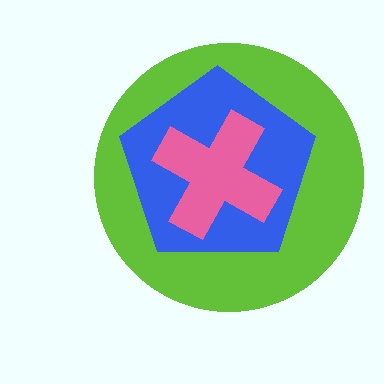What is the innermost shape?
The pink cross.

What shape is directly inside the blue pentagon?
The pink cross.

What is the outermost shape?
The lime circle.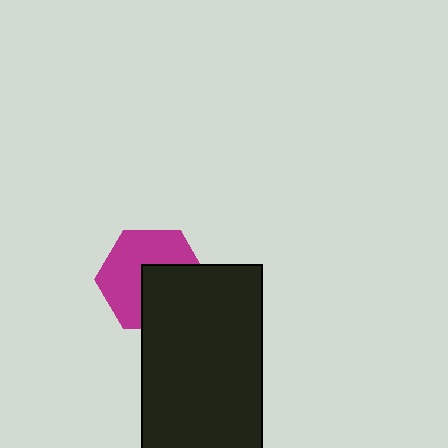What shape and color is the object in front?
The object in front is a black rectangle.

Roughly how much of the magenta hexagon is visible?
About half of it is visible (roughly 57%).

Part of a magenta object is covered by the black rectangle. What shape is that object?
It is a hexagon.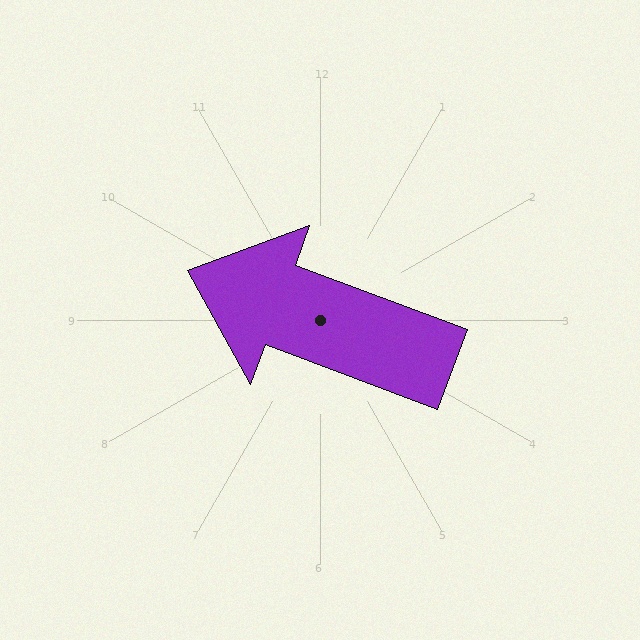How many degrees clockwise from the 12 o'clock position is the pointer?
Approximately 290 degrees.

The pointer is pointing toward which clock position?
Roughly 10 o'clock.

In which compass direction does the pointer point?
West.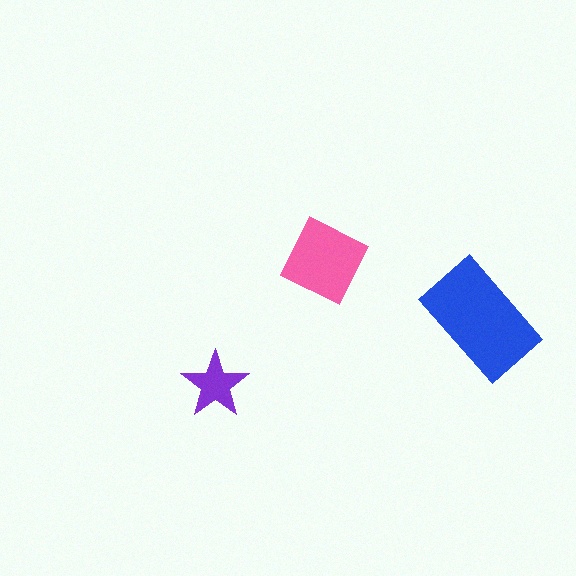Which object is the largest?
The blue rectangle.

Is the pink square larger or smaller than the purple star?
Larger.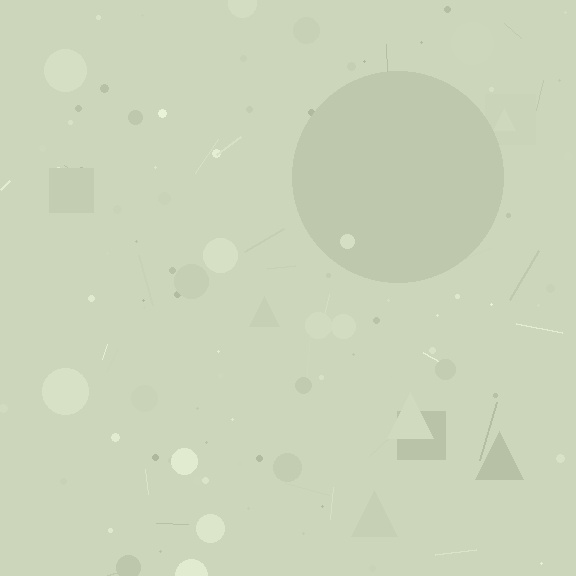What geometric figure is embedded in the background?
A circle is embedded in the background.